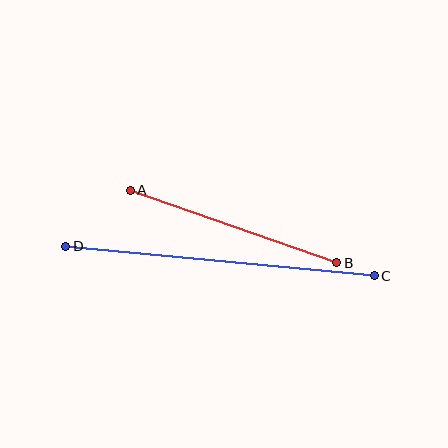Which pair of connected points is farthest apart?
Points C and D are farthest apart.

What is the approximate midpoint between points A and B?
The midpoint is at approximately (234, 227) pixels.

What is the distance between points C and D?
The distance is approximately 310 pixels.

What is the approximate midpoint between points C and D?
The midpoint is at approximately (220, 261) pixels.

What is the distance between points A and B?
The distance is approximately 219 pixels.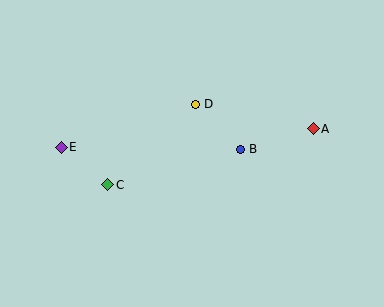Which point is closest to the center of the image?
Point B at (241, 149) is closest to the center.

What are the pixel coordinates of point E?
Point E is at (61, 147).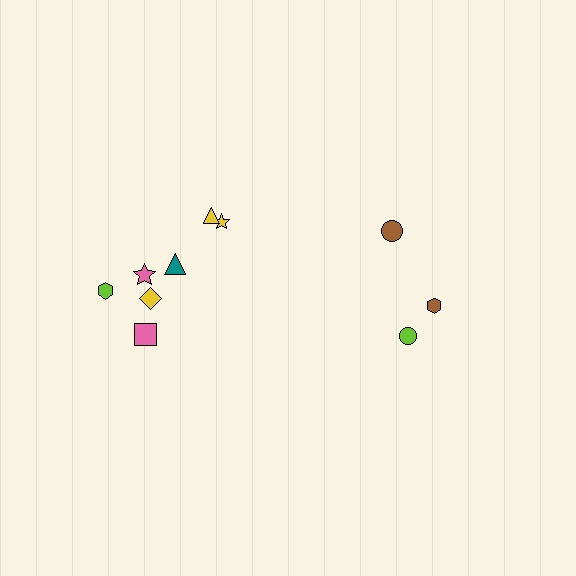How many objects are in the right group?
There are 3 objects.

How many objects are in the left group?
There are 7 objects.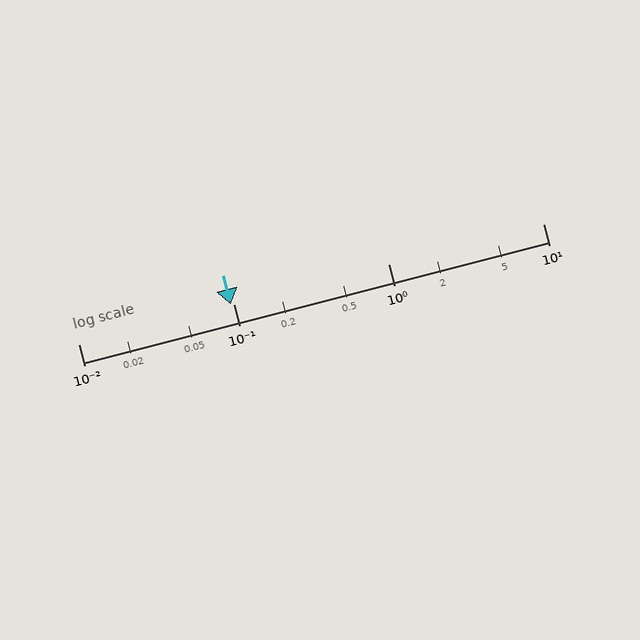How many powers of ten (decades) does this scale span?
The scale spans 3 decades, from 0.01 to 10.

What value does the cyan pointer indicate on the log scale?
The pointer indicates approximately 0.097.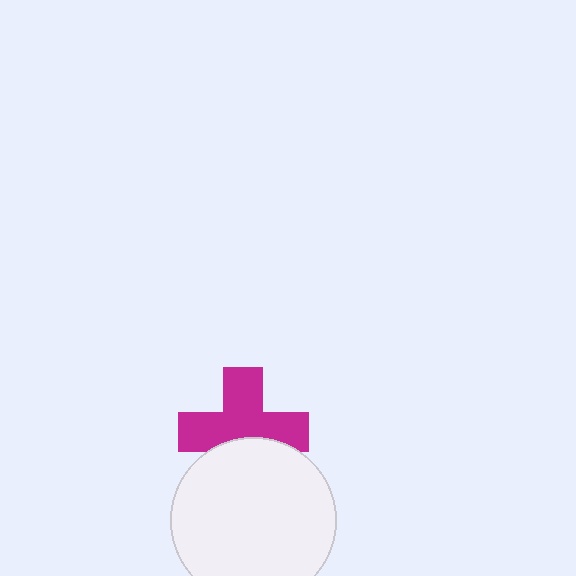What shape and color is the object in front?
The object in front is a white circle.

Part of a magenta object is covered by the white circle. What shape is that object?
It is a cross.